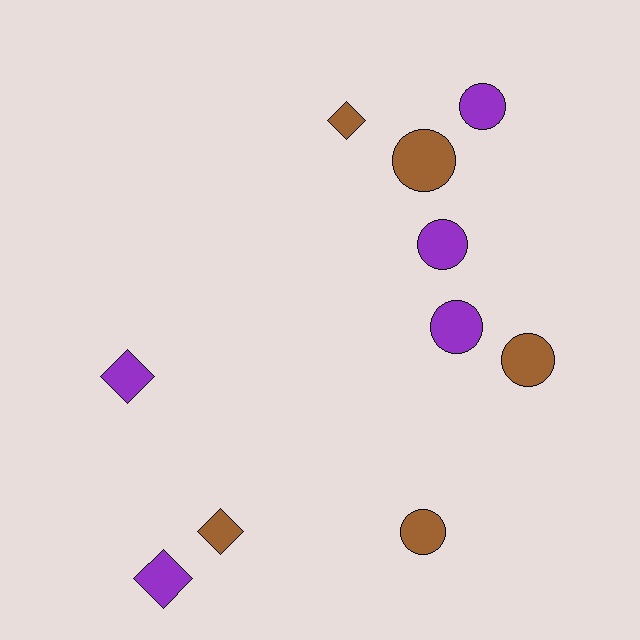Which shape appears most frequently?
Circle, with 6 objects.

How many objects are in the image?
There are 10 objects.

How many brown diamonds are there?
There are 2 brown diamonds.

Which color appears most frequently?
Purple, with 5 objects.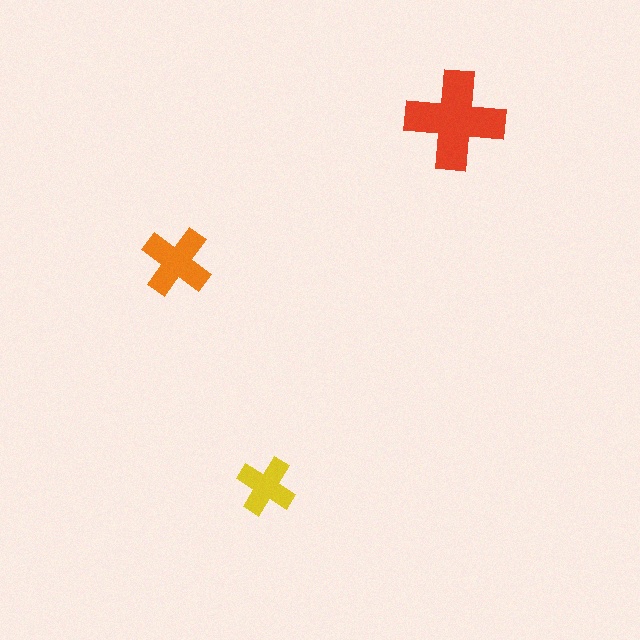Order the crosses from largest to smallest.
the red one, the orange one, the yellow one.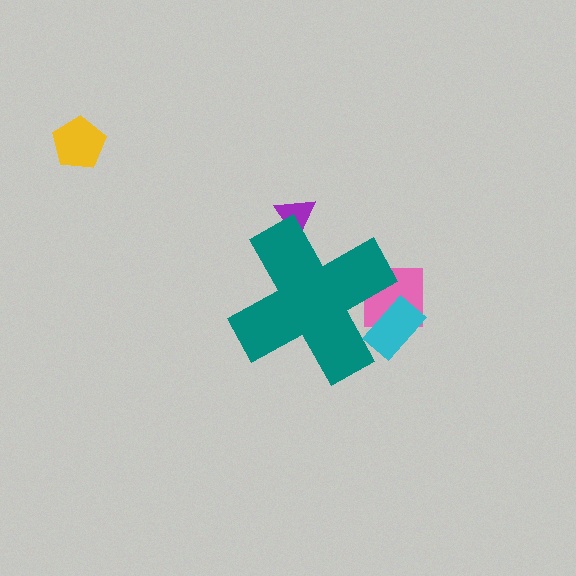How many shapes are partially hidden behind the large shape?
3 shapes are partially hidden.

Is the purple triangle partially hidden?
Yes, the purple triangle is partially hidden behind the teal cross.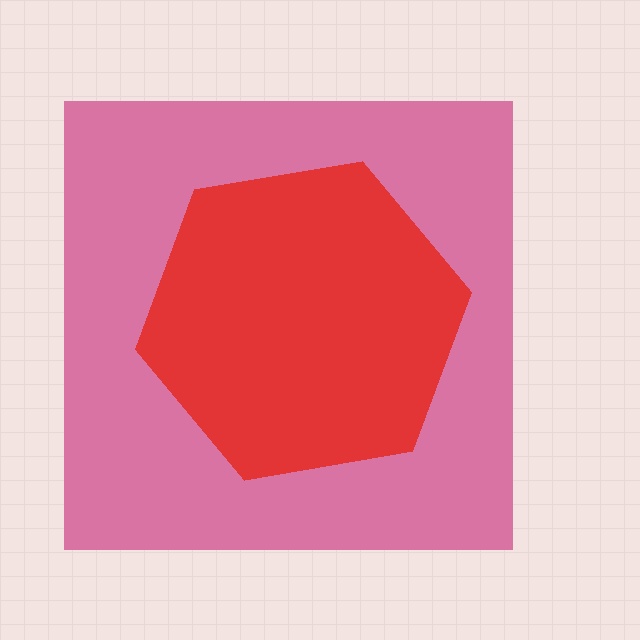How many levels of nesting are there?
2.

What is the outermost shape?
The pink square.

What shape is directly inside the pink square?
The red hexagon.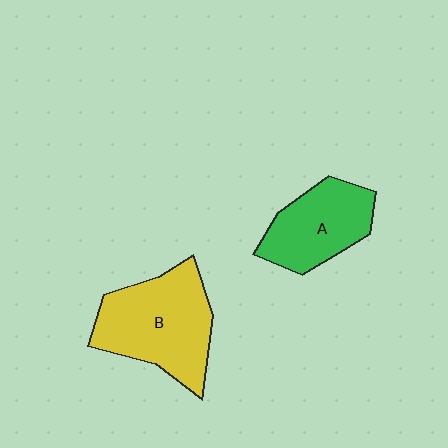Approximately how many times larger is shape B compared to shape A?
Approximately 1.4 times.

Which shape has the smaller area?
Shape A (green).